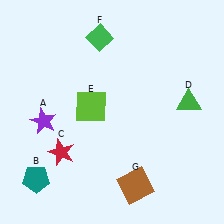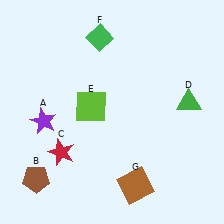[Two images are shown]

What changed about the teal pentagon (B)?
In Image 1, B is teal. In Image 2, it changed to brown.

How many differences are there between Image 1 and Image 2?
There is 1 difference between the two images.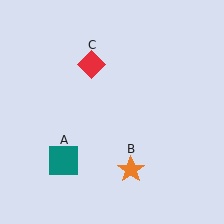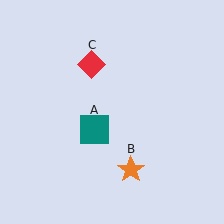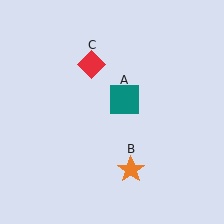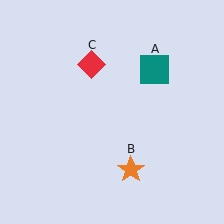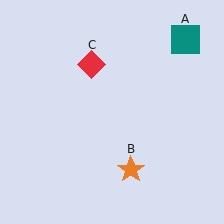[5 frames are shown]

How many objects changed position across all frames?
1 object changed position: teal square (object A).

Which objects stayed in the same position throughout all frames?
Orange star (object B) and red diamond (object C) remained stationary.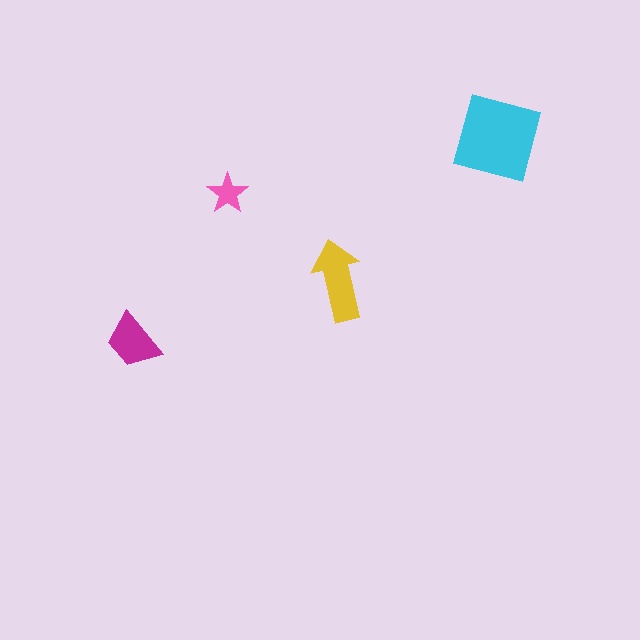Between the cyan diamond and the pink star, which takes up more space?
The cyan diamond.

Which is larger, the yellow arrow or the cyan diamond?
The cyan diamond.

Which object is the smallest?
The pink star.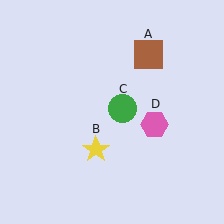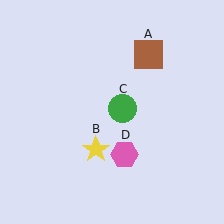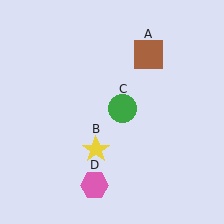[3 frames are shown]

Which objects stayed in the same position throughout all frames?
Brown square (object A) and yellow star (object B) and green circle (object C) remained stationary.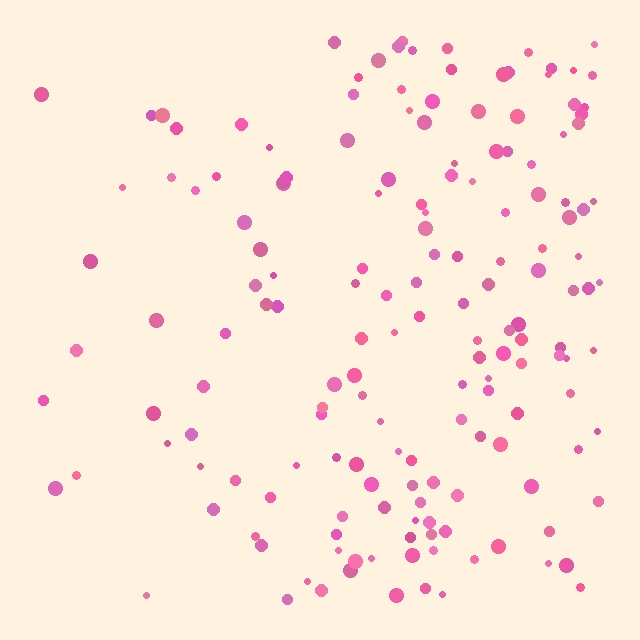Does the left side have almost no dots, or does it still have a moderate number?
Still a moderate number, just noticeably fewer than the right.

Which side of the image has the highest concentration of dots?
The right.